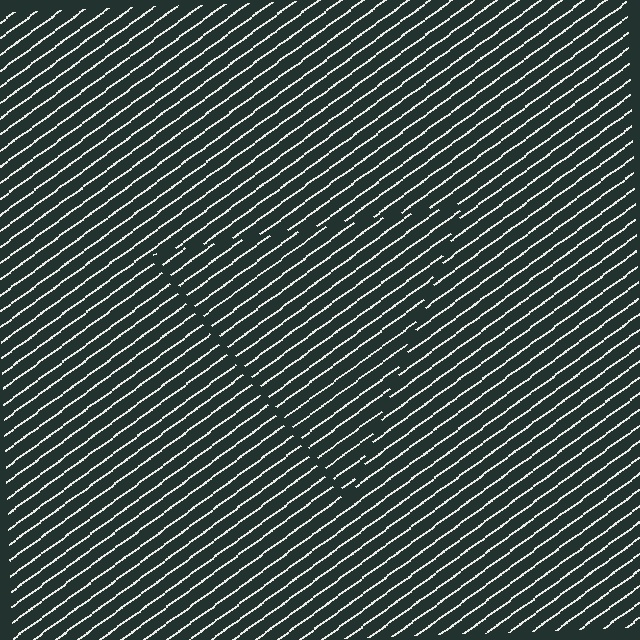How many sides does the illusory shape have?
3 sides — the line-ends trace a triangle.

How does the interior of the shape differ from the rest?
The interior of the shape contains the same grating, shifted by half a period — the contour is defined by the phase discontinuity where line-ends from the inner and outer gratings abut.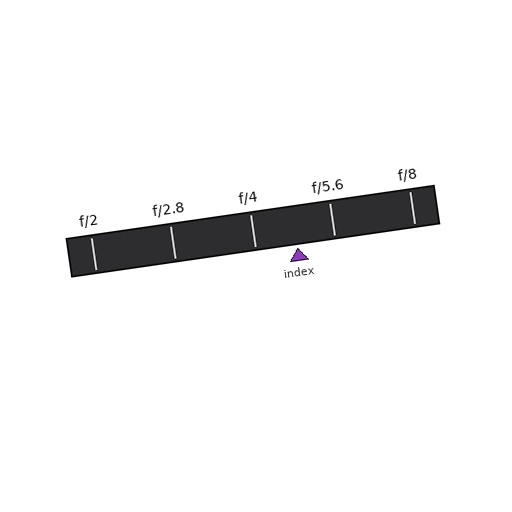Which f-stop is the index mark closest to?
The index mark is closest to f/5.6.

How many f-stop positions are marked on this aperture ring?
There are 5 f-stop positions marked.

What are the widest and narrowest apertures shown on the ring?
The widest aperture shown is f/2 and the narrowest is f/8.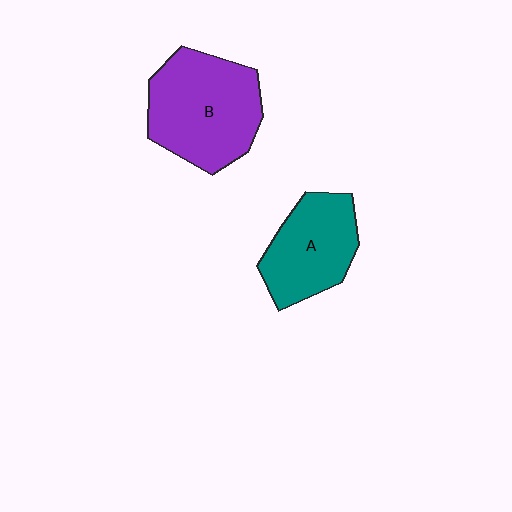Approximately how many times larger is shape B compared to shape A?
Approximately 1.4 times.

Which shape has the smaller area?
Shape A (teal).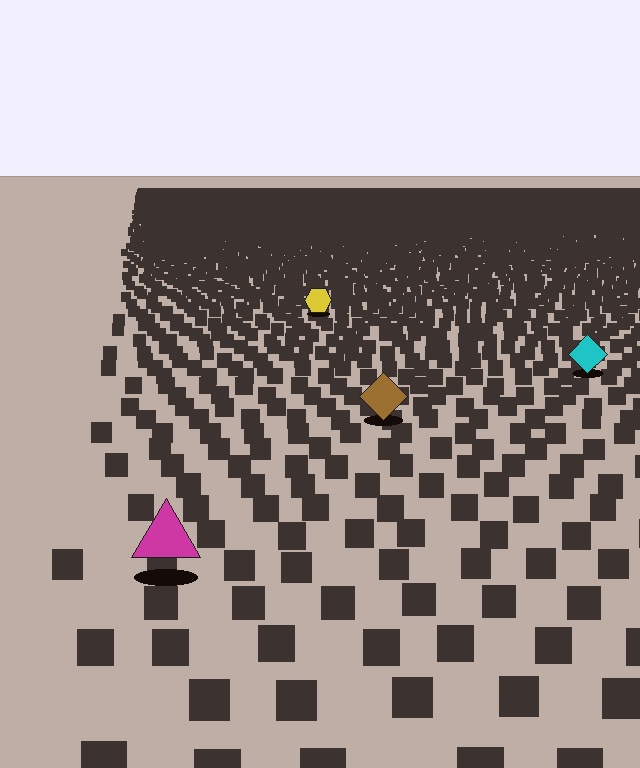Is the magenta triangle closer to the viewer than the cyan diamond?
Yes. The magenta triangle is closer — you can tell from the texture gradient: the ground texture is coarser near it.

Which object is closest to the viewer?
The magenta triangle is closest. The texture marks near it are larger and more spread out.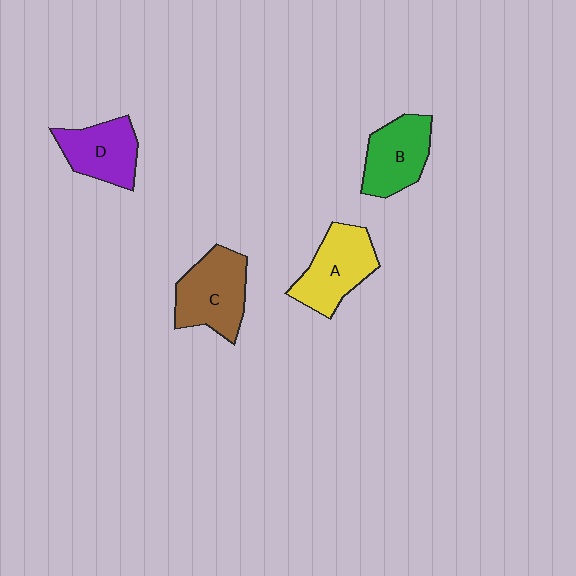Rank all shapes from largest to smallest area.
From largest to smallest: C (brown), A (yellow), B (green), D (purple).